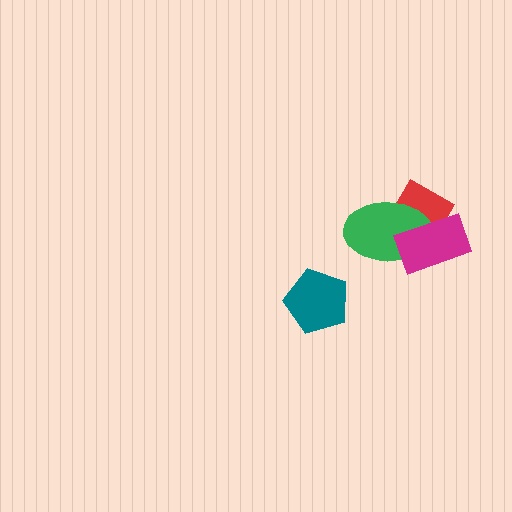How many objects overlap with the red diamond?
2 objects overlap with the red diamond.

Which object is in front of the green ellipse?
The magenta rectangle is in front of the green ellipse.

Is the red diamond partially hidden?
Yes, it is partially covered by another shape.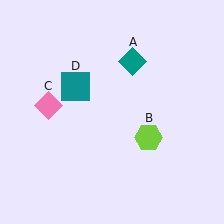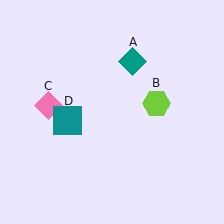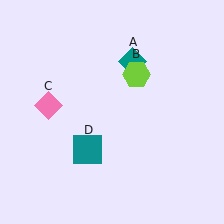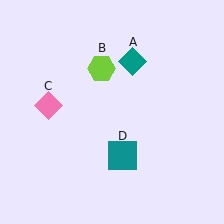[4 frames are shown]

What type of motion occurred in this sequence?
The lime hexagon (object B), teal square (object D) rotated counterclockwise around the center of the scene.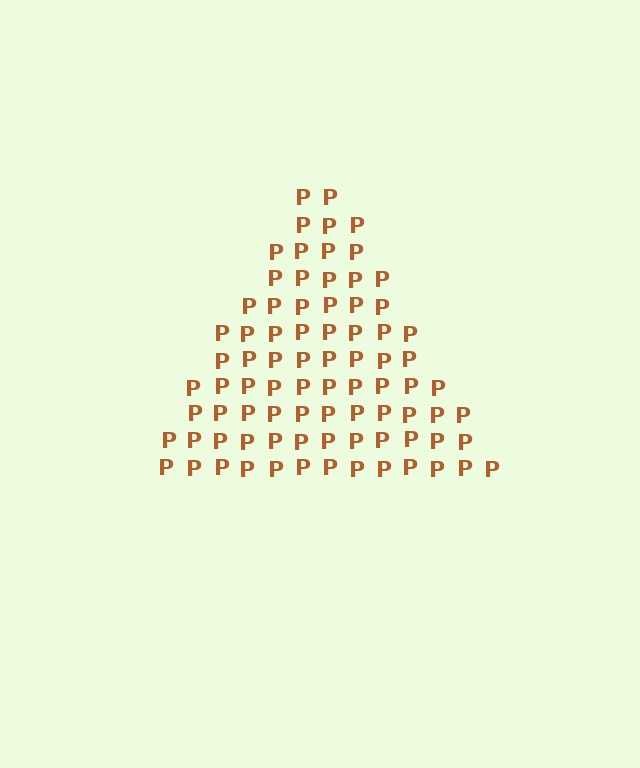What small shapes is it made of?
It is made of small letter P's.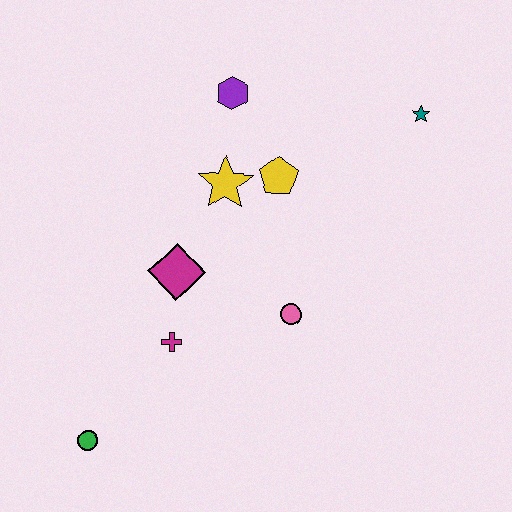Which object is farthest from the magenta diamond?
The teal star is farthest from the magenta diamond.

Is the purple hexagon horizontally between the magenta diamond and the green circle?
No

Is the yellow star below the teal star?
Yes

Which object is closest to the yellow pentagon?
The yellow star is closest to the yellow pentagon.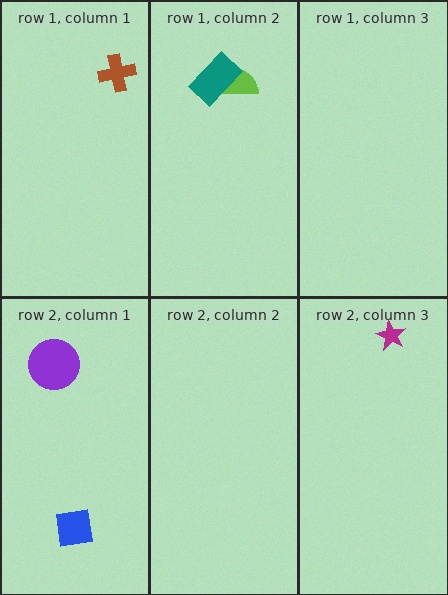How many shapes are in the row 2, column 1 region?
2.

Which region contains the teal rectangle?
The row 1, column 2 region.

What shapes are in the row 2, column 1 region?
The blue square, the purple circle.